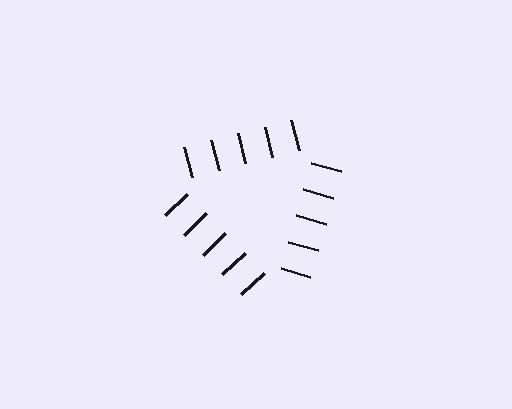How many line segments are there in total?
15 — 5 along each of the 3 edges.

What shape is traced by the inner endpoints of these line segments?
An illusory triangle — the line segments terminate on its edges but no continuous stroke is drawn.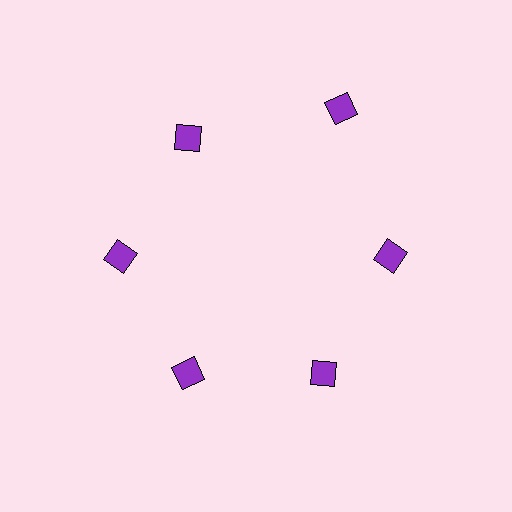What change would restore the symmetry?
The symmetry would be restored by moving it inward, back onto the ring so that all 6 squares sit at equal angles and equal distance from the center.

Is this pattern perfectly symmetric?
No. The 6 purple squares are arranged in a ring, but one element near the 1 o'clock position is pushed outward from the center, breaking the 6-fold rotational symmetry.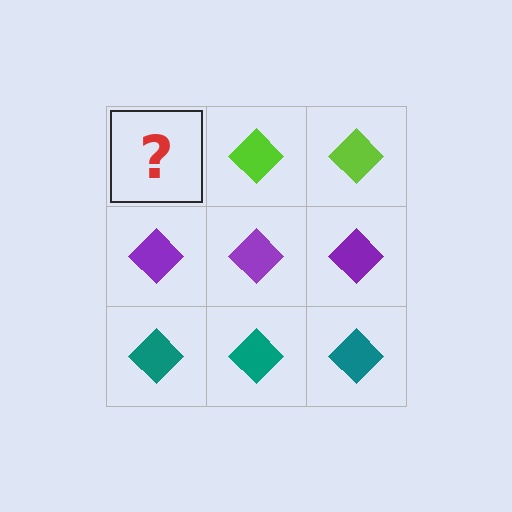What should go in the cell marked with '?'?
The missing cell should contain a lime diamond.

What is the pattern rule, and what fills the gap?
The rule is that each row has a consistent color. The gap should be filled with a lime diamond.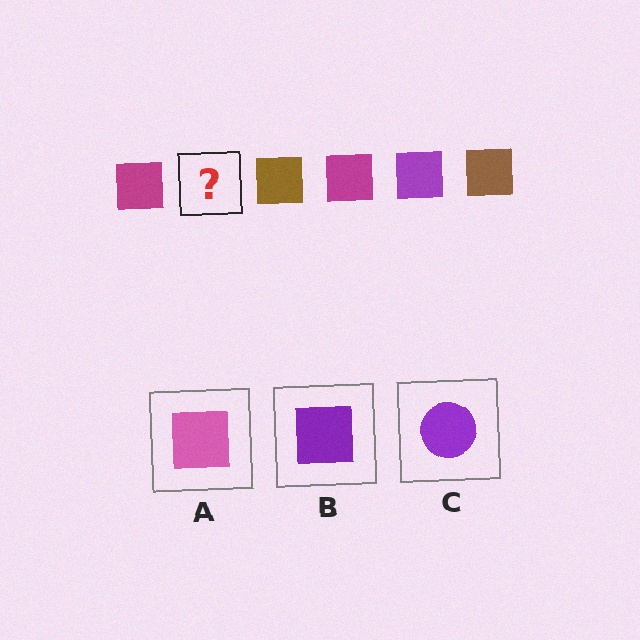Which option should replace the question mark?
Option B.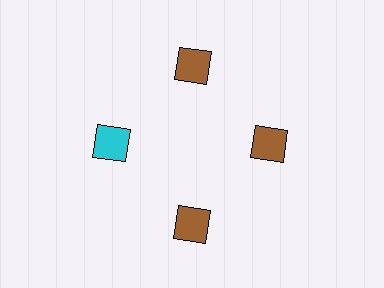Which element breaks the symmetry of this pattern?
The cyan diamond at roughly the 9 o'clock position breaks the symmetry. All other shapes are brown diamonds.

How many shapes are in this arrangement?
There are 4 shapes arranged in a ring pattern.